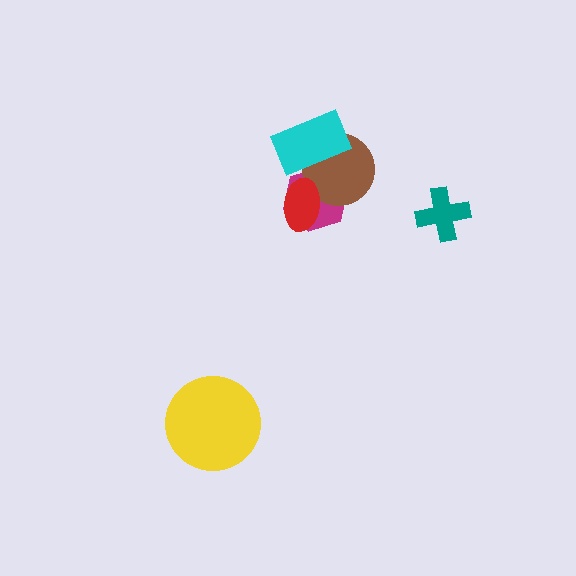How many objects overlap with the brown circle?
3 objects overlap with the brown circle.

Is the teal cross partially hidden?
No, no other shape covers it.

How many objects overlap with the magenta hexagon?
3 objects overlap with the magenta hexagon.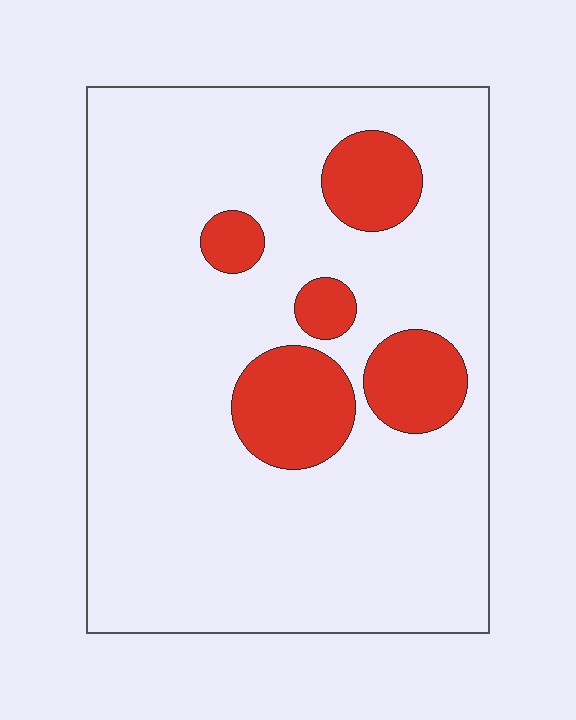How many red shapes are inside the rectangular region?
5.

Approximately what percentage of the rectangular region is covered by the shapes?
Approximately 15%.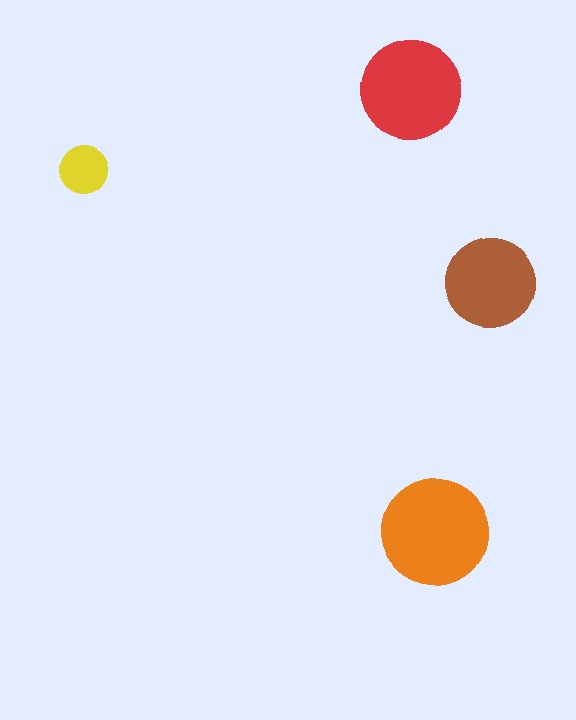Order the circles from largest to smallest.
the orange one, the red one, the brown one, the yellow one.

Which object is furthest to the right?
The brown circle is rightmost.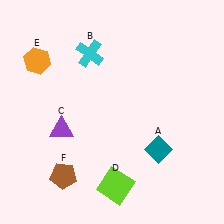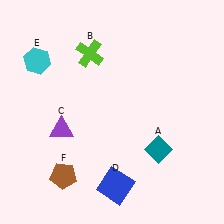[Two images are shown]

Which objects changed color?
B changed from cyan to lime. D changed from lime to blue. E changed from orange to cyan.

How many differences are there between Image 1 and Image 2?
There are 3 differences between the two images.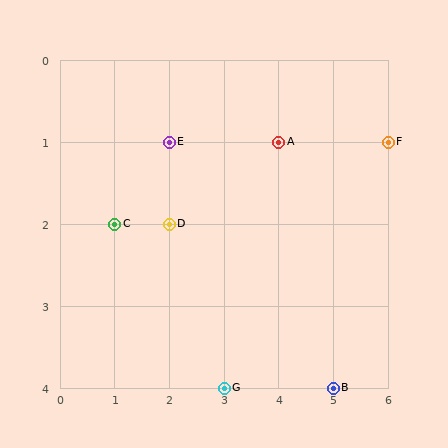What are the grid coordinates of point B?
Point B is at grid coordinates (5, 4).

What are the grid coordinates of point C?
Point C is at grid coordinates (1, 2).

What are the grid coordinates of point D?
Point D is at grid coordinates (2, 2).